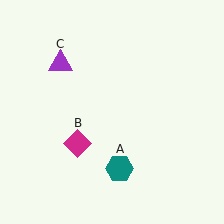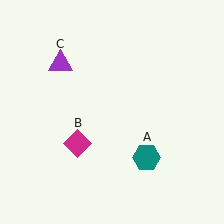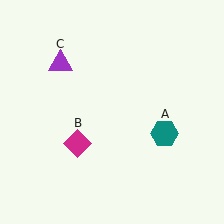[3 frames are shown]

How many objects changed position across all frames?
1 object changed position: teal hexagon (object A).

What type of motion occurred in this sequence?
The teal hexagon (object A) rotated counterclockwise around the center of the scene.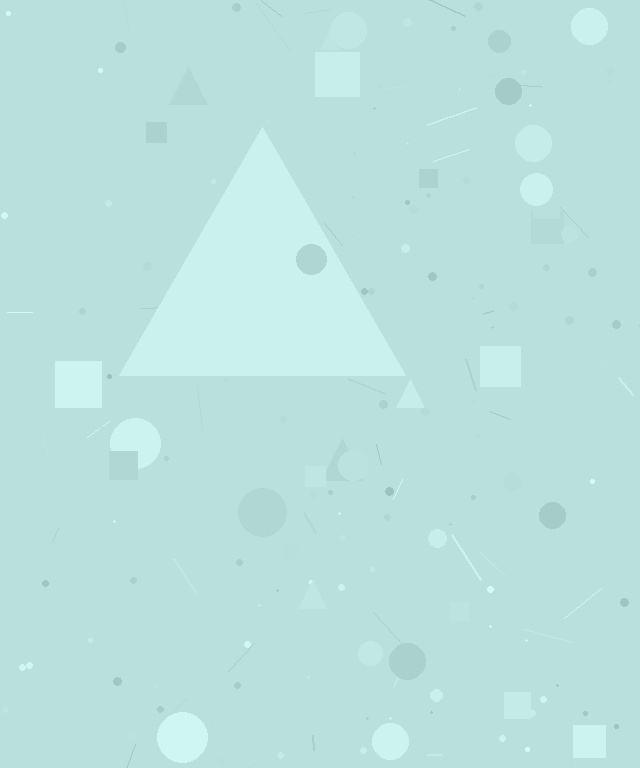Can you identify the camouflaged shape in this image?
The camouflaged shape is a triangle.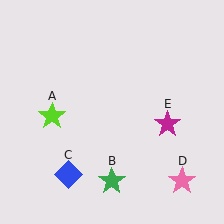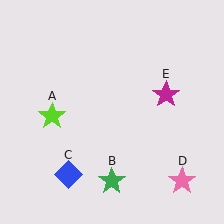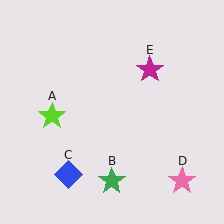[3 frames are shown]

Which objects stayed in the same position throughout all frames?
Lime star (object A) and green star (object B) and blue diamond (object C) and pink star (object D) remained stationary.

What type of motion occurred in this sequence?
The magenta star (object E) rotated counterclockwise around the center of the scene.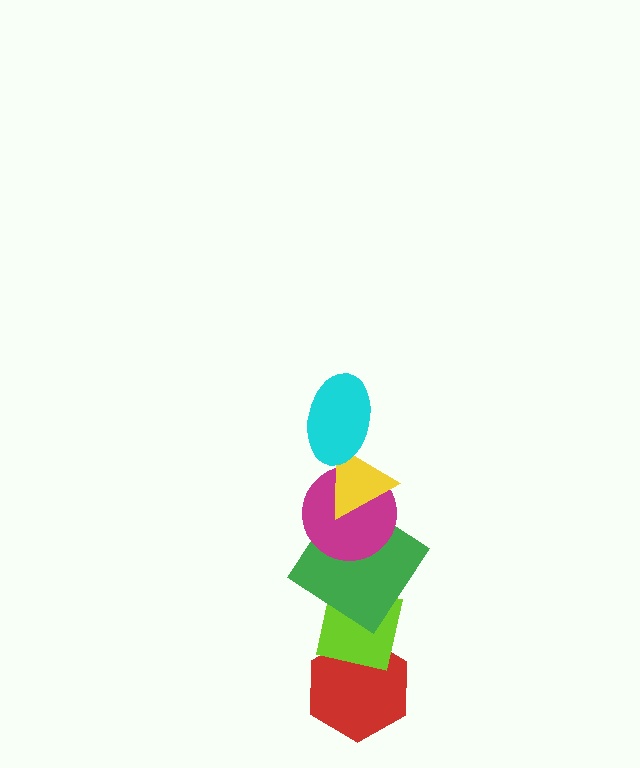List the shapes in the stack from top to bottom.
From top to bottom: the cyan ellipse, the yellow triangle, the magenta circle, the green diamond, the lime square, the red hexagon.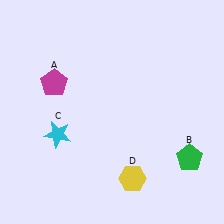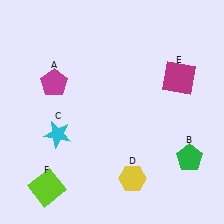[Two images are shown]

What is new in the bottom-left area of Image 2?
A lime square (F) was added in the bottom-left area of Image 2.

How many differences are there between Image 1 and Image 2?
There are 2 differences between the two images.